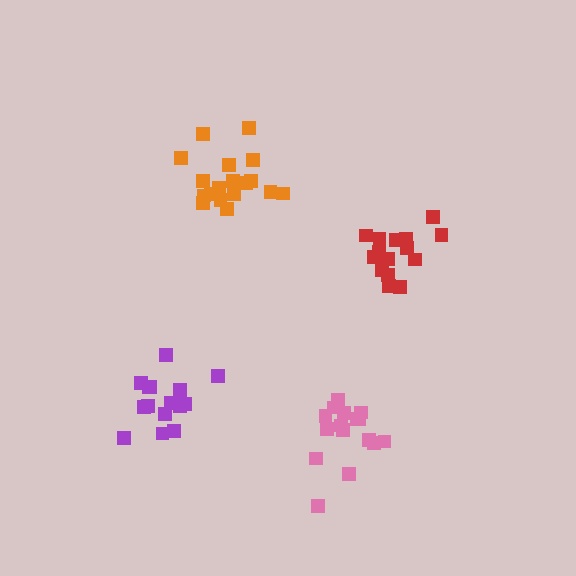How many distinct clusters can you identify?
There are 4 distinct clusters.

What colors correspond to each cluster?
The clusters are colored: red, orange, pink, purple.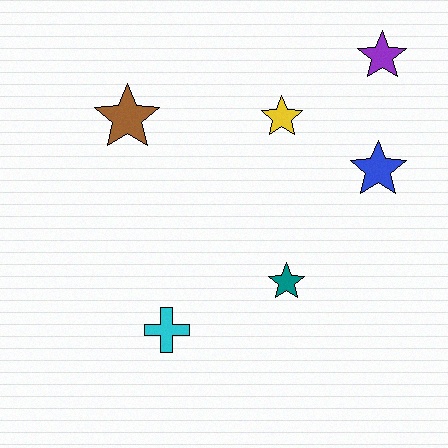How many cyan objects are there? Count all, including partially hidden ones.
There is 1 cyan object.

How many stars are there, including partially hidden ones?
There are 5 stars.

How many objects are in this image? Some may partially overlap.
There are 6 objects.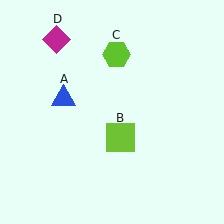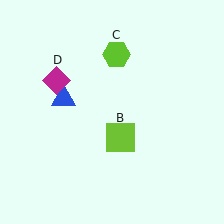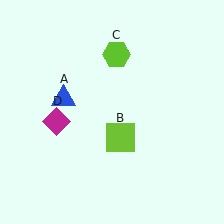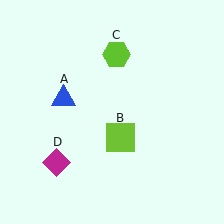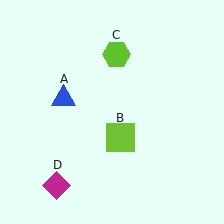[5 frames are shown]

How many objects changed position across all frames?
1 object changed position: magenta diamond (object D).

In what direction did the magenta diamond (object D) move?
The magenta diamond (object D) moved down.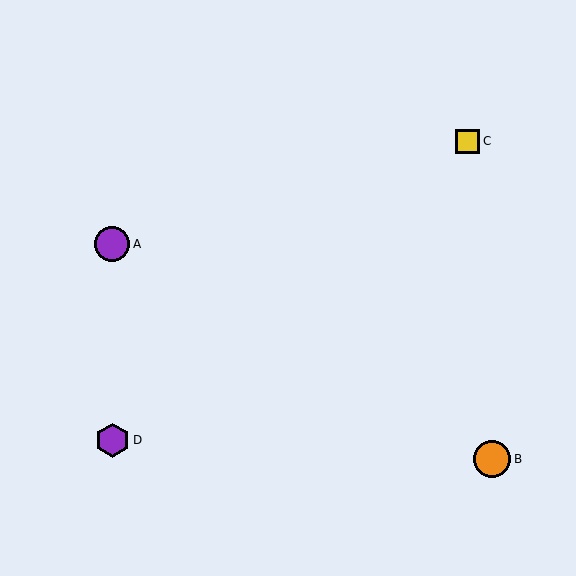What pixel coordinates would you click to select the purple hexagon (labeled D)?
Click at (113, 440) to select the purple hexagon D.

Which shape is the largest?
The orange circle (labeled B) is the largest.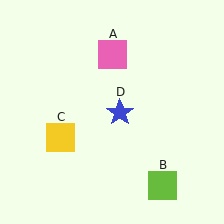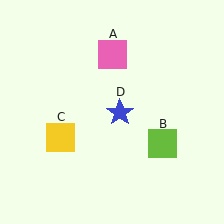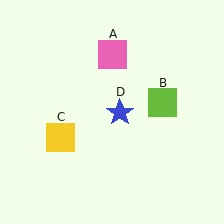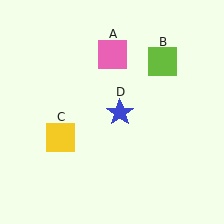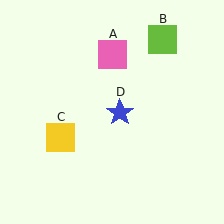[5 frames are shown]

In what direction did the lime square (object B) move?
The lime square (object B) moved up.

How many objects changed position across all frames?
1 object changed position: lime square (object B).